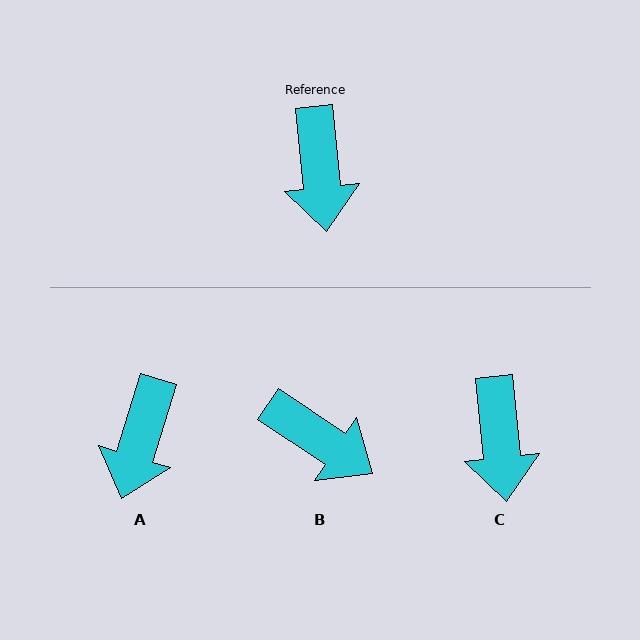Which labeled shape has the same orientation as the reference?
C.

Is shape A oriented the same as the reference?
No, it is off by about 23 degrees.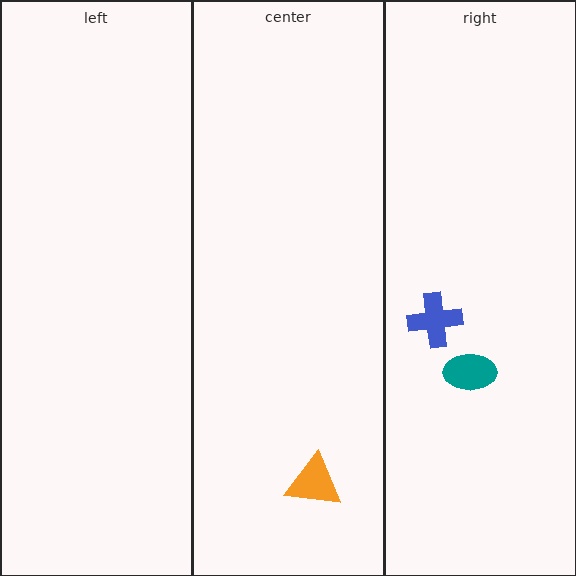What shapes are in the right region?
The blue cross, the teal ellipse.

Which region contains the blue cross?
The right region.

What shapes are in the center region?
The orange triangle.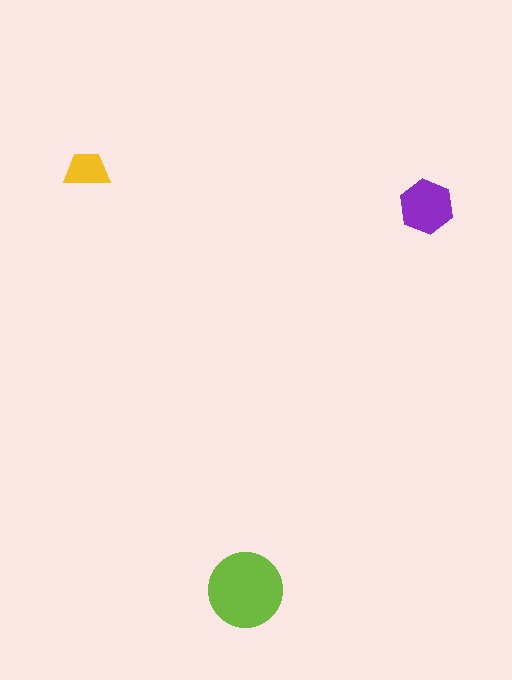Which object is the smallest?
The yellow trapezoid.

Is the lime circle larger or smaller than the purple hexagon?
Larger.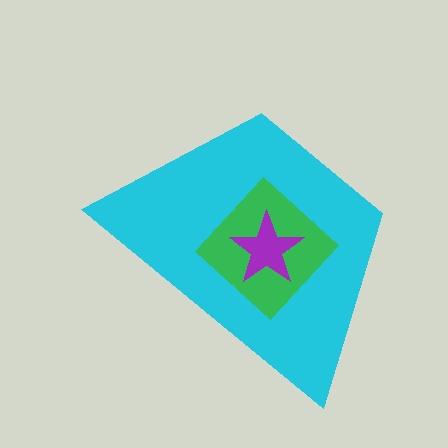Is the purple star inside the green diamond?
Yes.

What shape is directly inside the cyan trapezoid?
The green diamond.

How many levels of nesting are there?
3.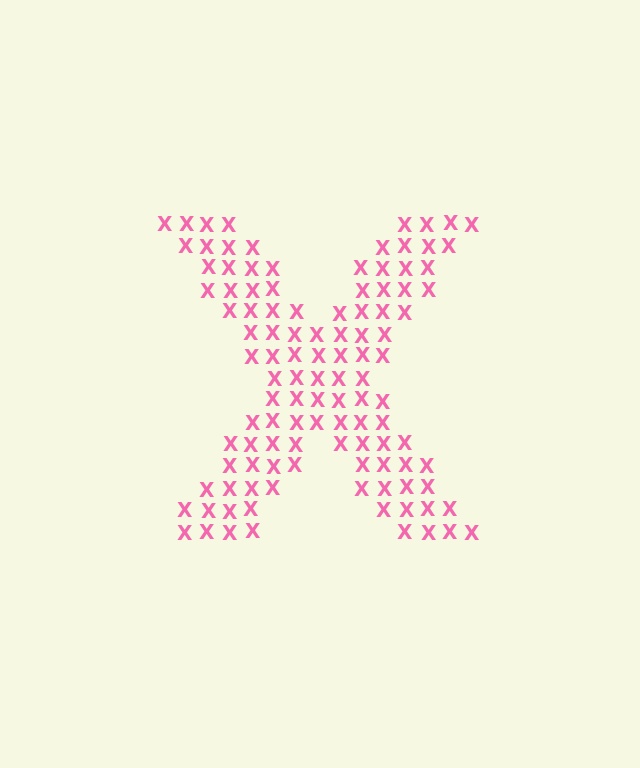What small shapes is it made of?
It is made of small letter X's.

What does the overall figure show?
The overall figure shows the letter X.